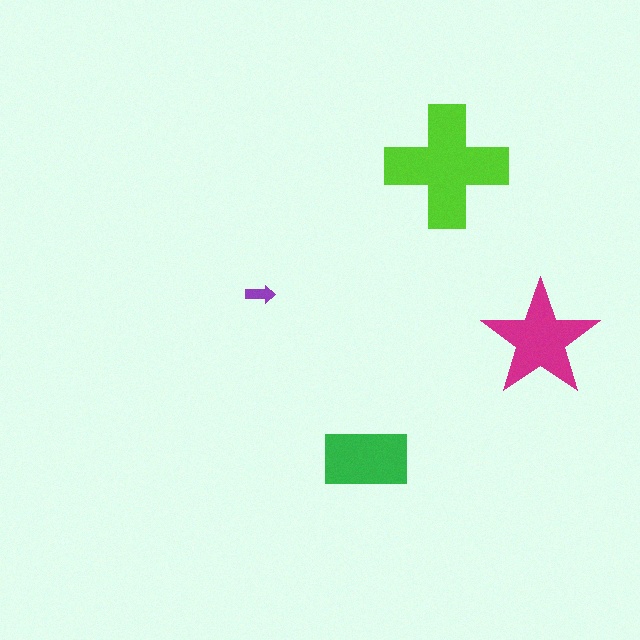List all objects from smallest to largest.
The purple arrow, the green rectangle, the magenta star, the lime cross.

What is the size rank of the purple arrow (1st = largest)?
4th.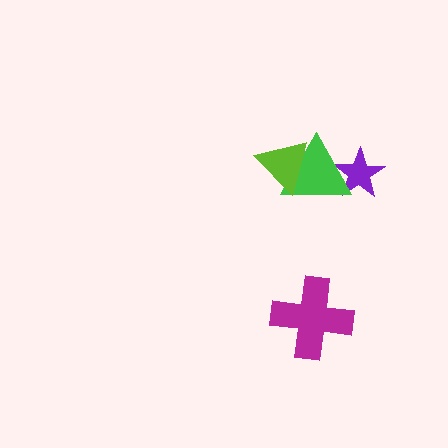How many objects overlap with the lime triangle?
1 object overlaps with the lime triangle.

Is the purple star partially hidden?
Yes, it is partially covered by another shape.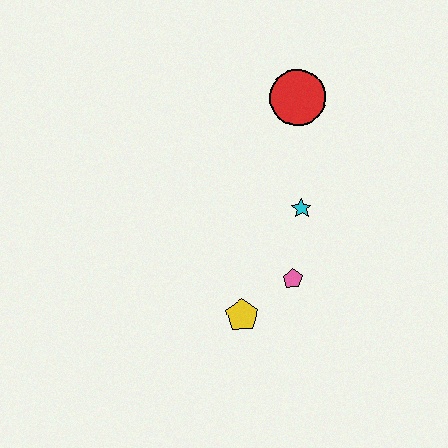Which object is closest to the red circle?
The cyan star is closest to the red circle.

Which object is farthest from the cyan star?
The yellow pentagon is farthest from the cyan star.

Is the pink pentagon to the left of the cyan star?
Yes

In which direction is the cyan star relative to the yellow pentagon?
The cyan star is above the yellow pentagon.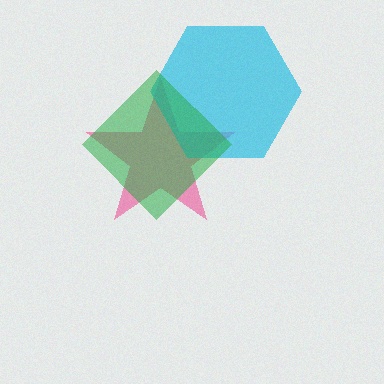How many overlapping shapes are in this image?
There are 3 overlapping shapes in the image.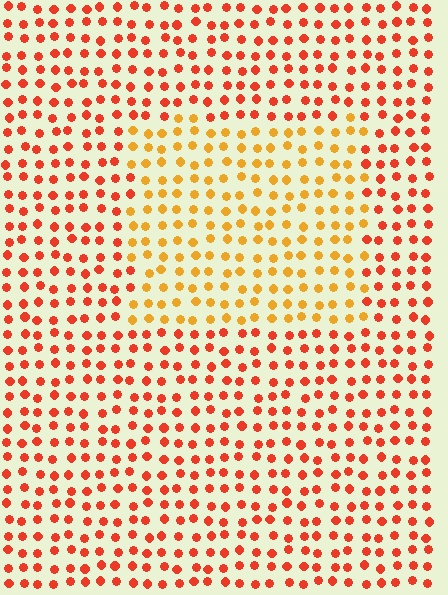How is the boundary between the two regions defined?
The boundary is defined purely by a slight shift in hue (about 33 degrees). Spacing, size, and orientation are identical on both sides.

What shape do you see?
I see a rectangle.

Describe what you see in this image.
The image is filled with small red elements in a uniform arrangement. A rectangle-shaped region is visible where the elements are tinted to a slightly different hue, forming a subtle color boundary.